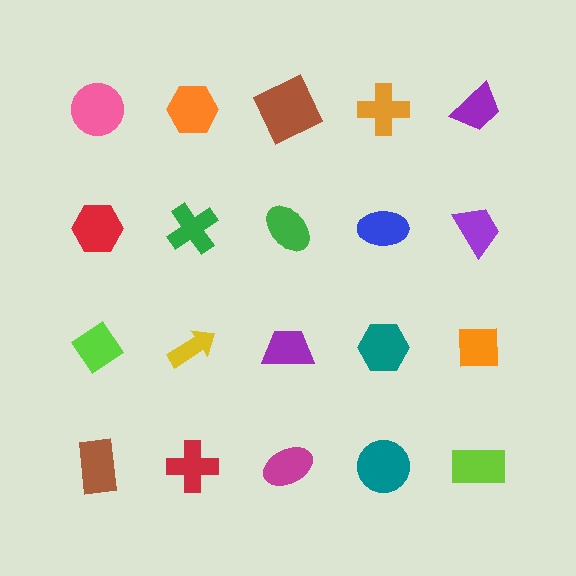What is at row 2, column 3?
A green ellipse.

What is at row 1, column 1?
A pink circle.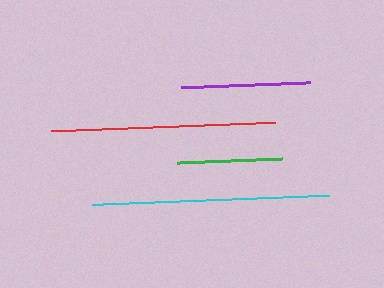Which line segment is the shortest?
The green line is the shortest at approximately 105 pixels.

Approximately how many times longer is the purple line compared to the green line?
The purple line is approximately 1.2 times the length of the green line.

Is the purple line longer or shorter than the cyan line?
The cyan line is longer than the purple line.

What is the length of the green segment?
The green segment is approximately 105 pixels long.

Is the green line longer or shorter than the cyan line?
The cyan line is longer than the green line.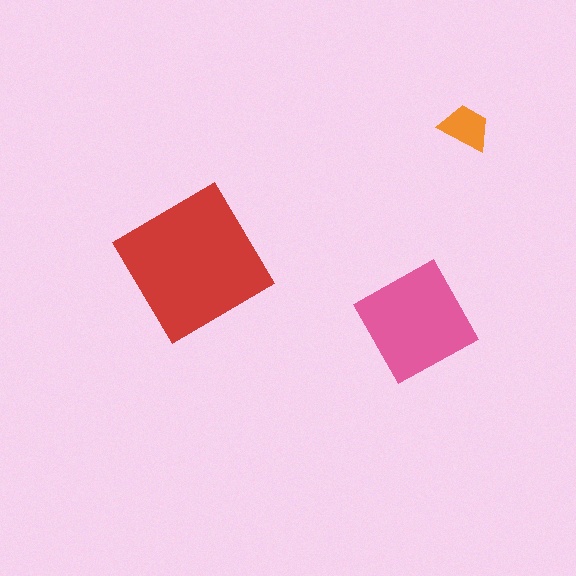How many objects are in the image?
There are 3 objects in the image.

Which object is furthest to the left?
The red diamond is leftmost.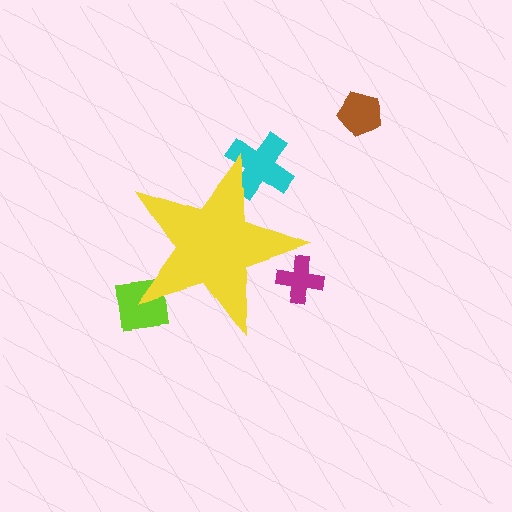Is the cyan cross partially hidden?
Yes, the cyan cross is partially hidden behind the yellow star.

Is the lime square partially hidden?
Yes, the lime square is partially hidden behind the yellow star.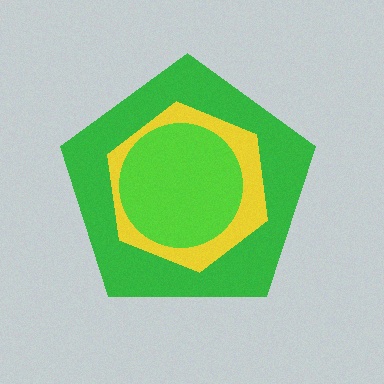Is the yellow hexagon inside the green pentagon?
Yes.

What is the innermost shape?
The lime circle.